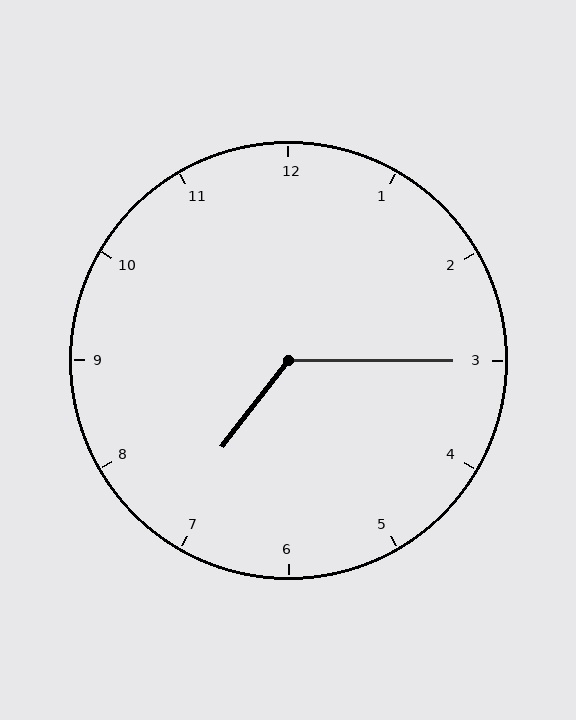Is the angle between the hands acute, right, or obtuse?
It is obtuse.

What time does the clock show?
7:15.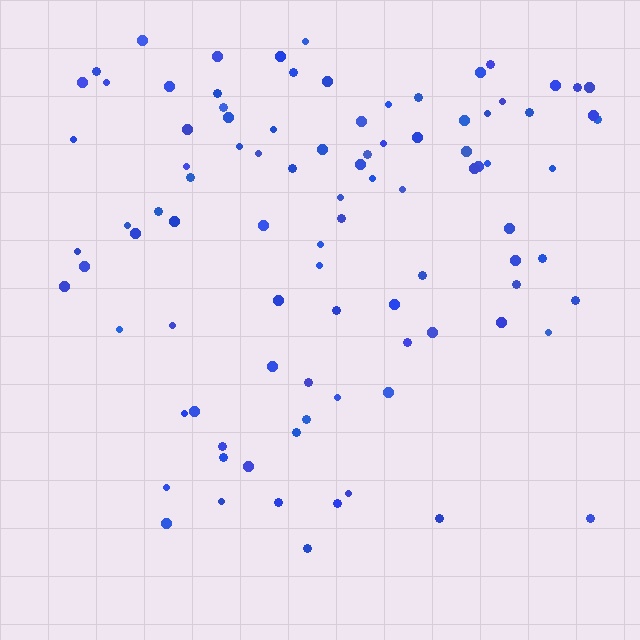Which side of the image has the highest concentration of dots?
The top.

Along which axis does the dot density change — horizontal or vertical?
Vertical.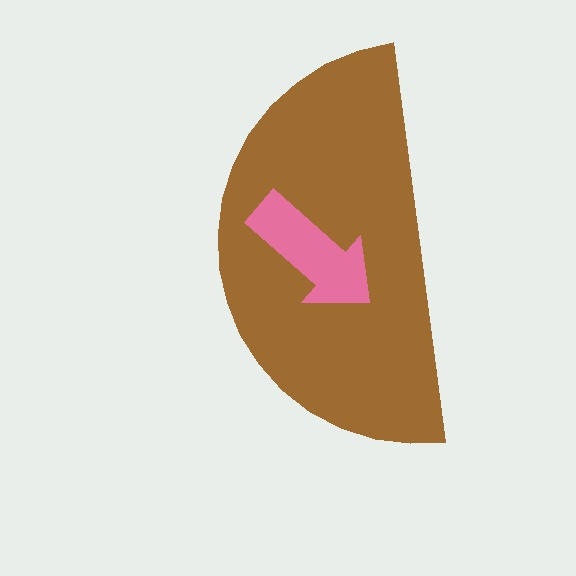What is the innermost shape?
The pink arrow.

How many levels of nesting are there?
2.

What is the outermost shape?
The brown semicircle.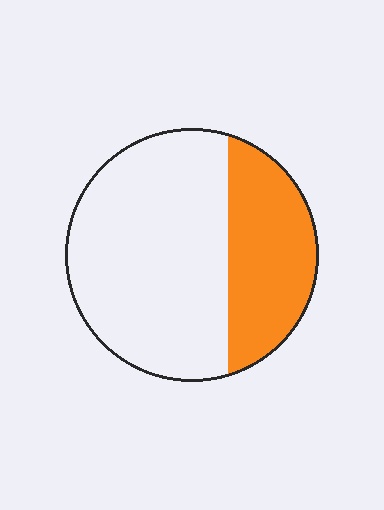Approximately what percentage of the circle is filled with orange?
Approximately 30%.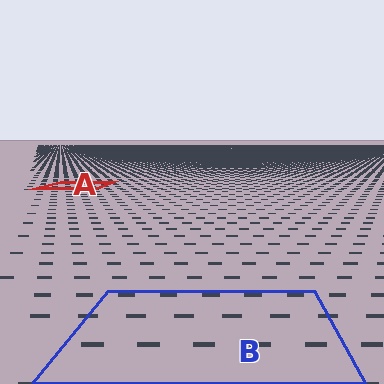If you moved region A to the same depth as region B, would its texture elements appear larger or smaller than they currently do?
They would appear larger. At a closer depth, the same texture elements are projected at a bigger on-screen size.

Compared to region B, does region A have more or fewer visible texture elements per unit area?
Region A has more texture elements per unit area — they are packed more densely because it is farther away.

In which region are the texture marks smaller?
The texture marks are smaller in region A, because it is farther away.